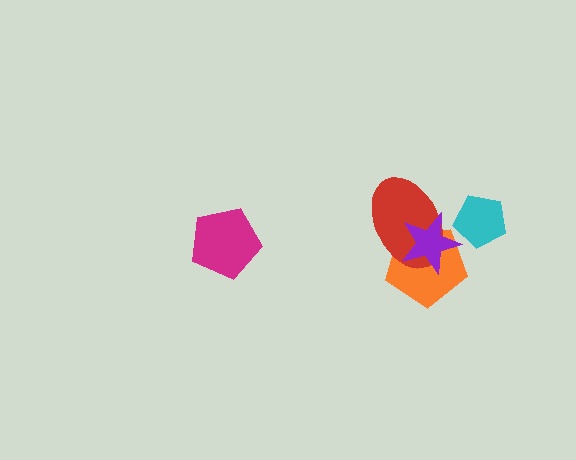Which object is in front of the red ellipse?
The purple star is in front of the red ellipse.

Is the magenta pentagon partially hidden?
No, no other shape covers it.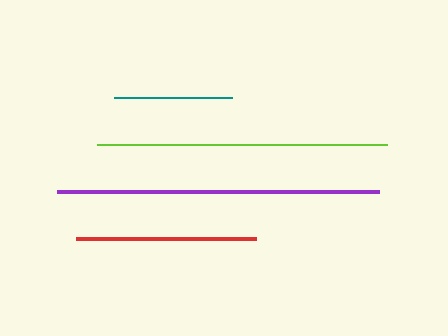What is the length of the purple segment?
The purple segment is approximately 322 pixels long.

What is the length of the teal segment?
The teal segment is approximately 118 pixels long.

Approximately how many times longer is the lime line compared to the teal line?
The lime line is approximately 2.5 times the length of the teal line.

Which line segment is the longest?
The purple line is the longest at approximately 322 pixels.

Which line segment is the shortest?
The teal line is the shortest at approximately 118 pixels.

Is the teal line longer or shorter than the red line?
The red line is longer than the teal line.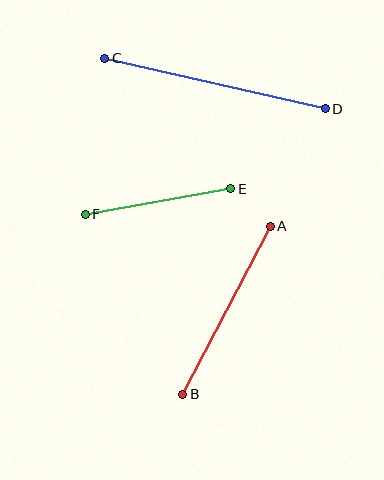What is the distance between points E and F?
The distance is approximately 148 pixels.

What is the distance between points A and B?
The distance is approximately 189 pixels.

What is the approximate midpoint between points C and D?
The midpoint is at approximately (215, 84) pixels.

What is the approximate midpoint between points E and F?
The midpoint is at approximately (158, 202) pixels.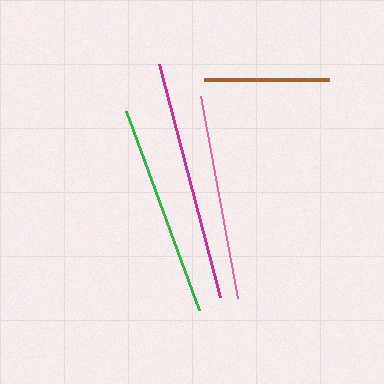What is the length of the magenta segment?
The magenta segment is approximately 241 pixels long.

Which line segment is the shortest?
The brown line is the shortest at approximately 126 pixels.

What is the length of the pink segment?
The pink segment is approximately 206 pixels long.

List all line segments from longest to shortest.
From longest to shortest: magenta, green, pink, brown.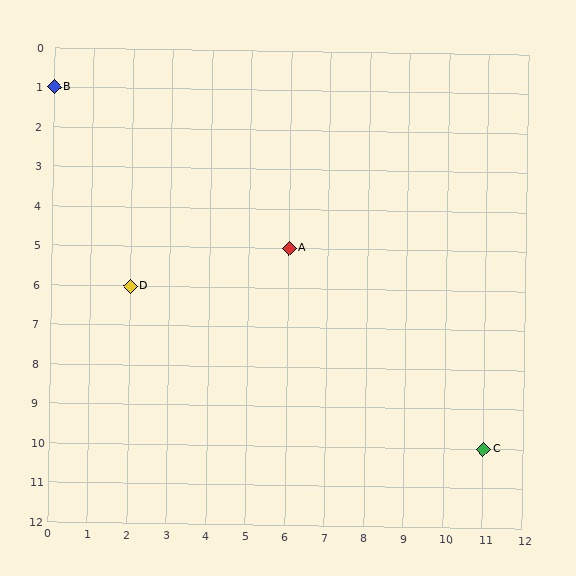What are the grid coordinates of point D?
Point D is at grid coordinates (2, 6).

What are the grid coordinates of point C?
Point C is at grid coordinates (11, 10).